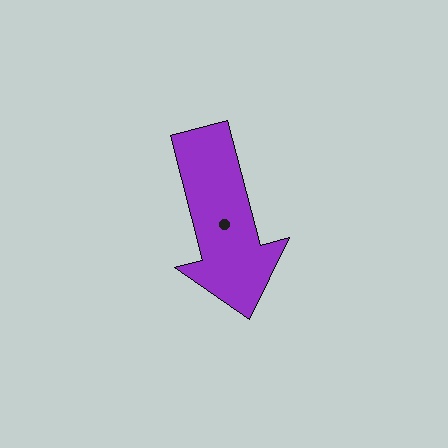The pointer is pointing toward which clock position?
Roughly 6 o'clock.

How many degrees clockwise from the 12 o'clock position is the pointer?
Approximately 165 degrees.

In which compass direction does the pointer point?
South.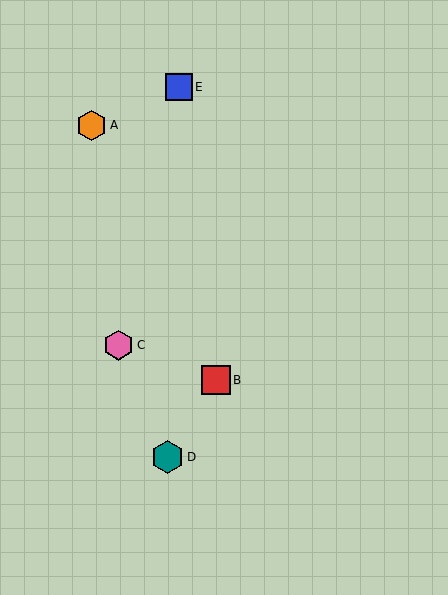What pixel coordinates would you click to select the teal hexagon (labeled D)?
Click at (167, 457) to select the teal hexagon D.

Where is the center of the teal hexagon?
The center of the teal hexagon is at (167, 457).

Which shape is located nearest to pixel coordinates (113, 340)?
The pink hexagon (labeled C) at (118, 345) is nearest to that location.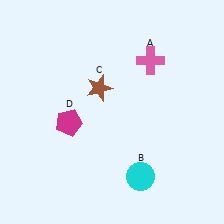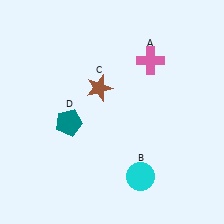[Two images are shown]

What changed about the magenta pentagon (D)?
In Image 1, D is magenta. In Image 2, it changed to teal.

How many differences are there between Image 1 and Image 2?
There is 1 difference between the two images.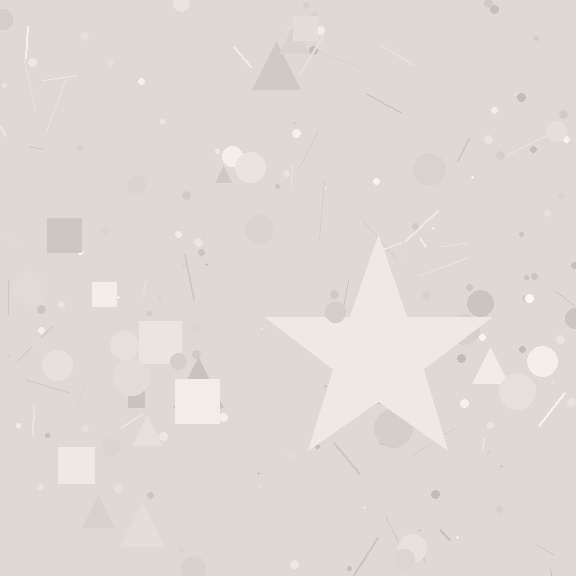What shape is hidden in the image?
A star is hidden in the image.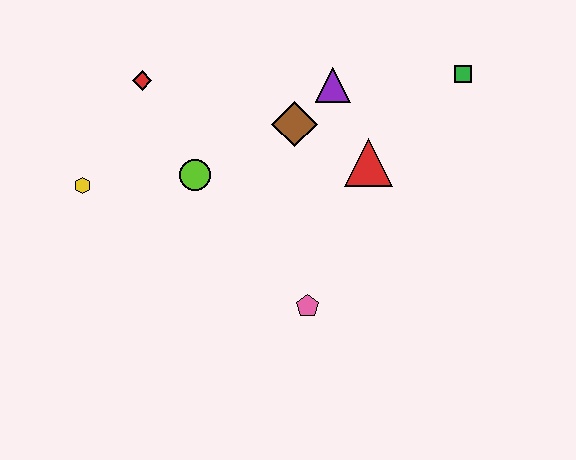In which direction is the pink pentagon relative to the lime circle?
The pink pentagon is below the lime circle.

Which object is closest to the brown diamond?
The purple triangle is closest to the brown diamond.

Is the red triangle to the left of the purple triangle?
No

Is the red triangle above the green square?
No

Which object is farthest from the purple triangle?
The yellow hexagon is farthest from the purple triangle.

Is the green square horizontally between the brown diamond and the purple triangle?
No